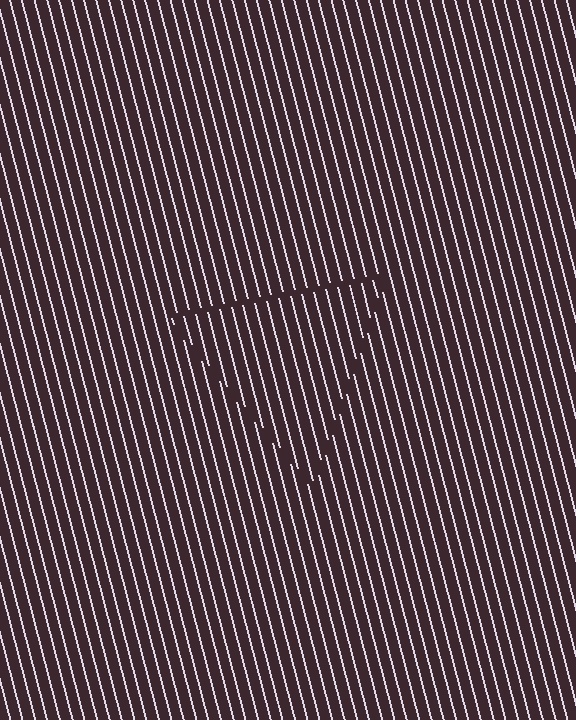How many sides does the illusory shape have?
3 sides — the line-ends trace a triangle.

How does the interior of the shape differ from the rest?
The interior of the shape contains the same grating, shifted by half a period — the contour is defined by the phase discontinuity where line-ends from the inner and outer gratings abut.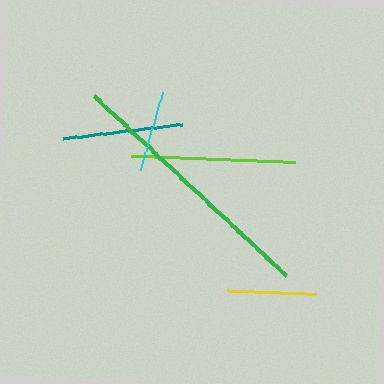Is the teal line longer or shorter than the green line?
The green line is longer than the teal line.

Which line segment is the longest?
The green line is the longest at approximately 264 pixels.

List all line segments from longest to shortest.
From longest to shortest: green, lime, teal, yellow, cyan.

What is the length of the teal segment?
The teal segment is approximately 120 pixels long.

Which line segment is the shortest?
The cyan line is the shortest at approximately 81 pixels.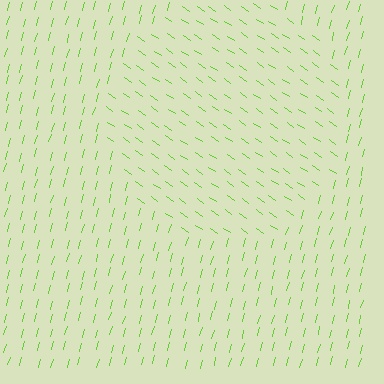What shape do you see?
I see a circle.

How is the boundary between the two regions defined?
The boundary is defined purely by a change in line orientation (approximately 70 degrees difference). All lines are the same color and thickness.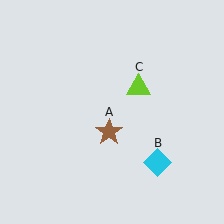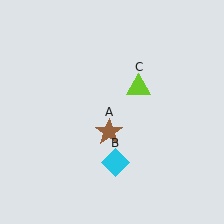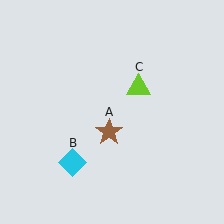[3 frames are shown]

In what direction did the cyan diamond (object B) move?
The cyan diamond (object B) moved left.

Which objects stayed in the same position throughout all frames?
Brown star (object A) and lime triangle (object C) remained stationary.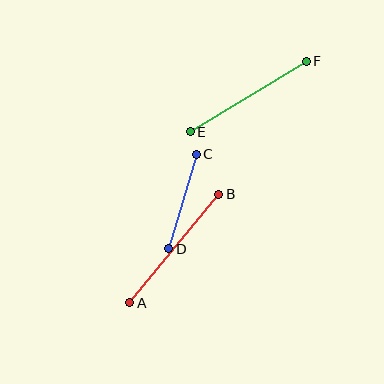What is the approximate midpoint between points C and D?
The midpoint is at approximately (183, 202) pixels.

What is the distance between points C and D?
The distance is approximately 98 pixels.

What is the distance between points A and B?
The distance is approximately 141 pixels.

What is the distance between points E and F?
The distance is approximately 136 pixels.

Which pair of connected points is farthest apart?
Points A and B are farthest apart.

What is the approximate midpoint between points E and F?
The midpoint is at approximately (248, 97) pixels.